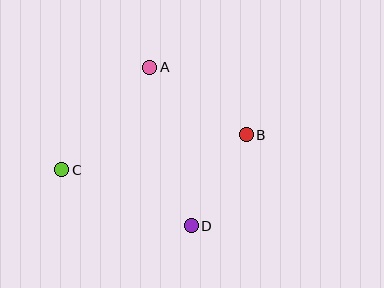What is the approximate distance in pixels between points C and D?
The distance between C and D is approximately 141 pixels.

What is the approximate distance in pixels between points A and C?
The distance between A and C is approximately 135 pixels.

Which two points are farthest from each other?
Points B and C are farthest from each other.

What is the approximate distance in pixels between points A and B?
The distance between A and B is approximately 118 pixels.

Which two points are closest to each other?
Points B and D are closest to each other.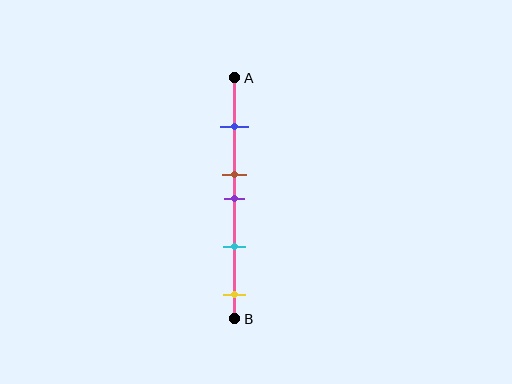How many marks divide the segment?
There are 5 marks dividing the segment.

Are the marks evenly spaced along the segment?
No, the marks are not evenly spaced.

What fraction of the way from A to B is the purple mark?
The purple mark is approximately 50% (0.5) of the way from A to B.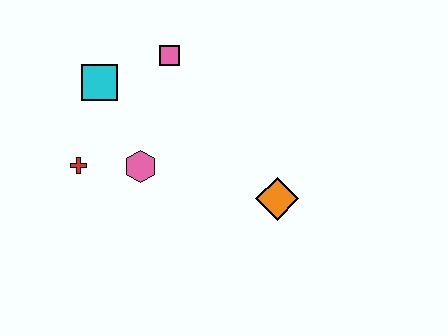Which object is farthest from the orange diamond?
The cyan square is farthest from the orange diamond.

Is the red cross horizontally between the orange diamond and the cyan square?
No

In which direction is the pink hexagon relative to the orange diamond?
The pink hexagon is to the left of the orange diamond.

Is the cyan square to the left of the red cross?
No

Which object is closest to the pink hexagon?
The red cross is closest to the pink hexagon.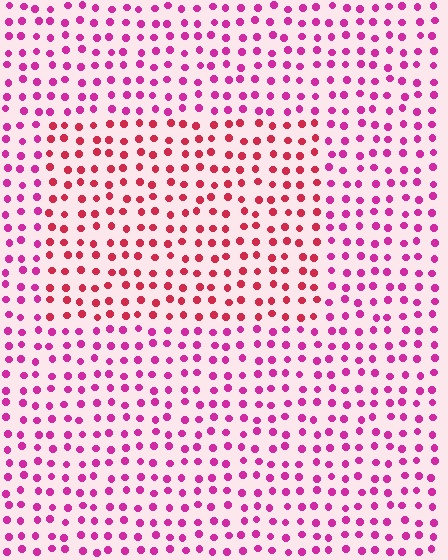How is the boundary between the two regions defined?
The boundary is defined purely by a slight shift in hue (about 32 degrees). Spacing, size, and orientation are identical on both sides.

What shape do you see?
I see a rectangle.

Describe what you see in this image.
The image is filled with small magenta elements in a uniform arrangement. A rectangle-shaped region is visible where the elements are tinted to a slightly different hue, forming a subtle color boundary.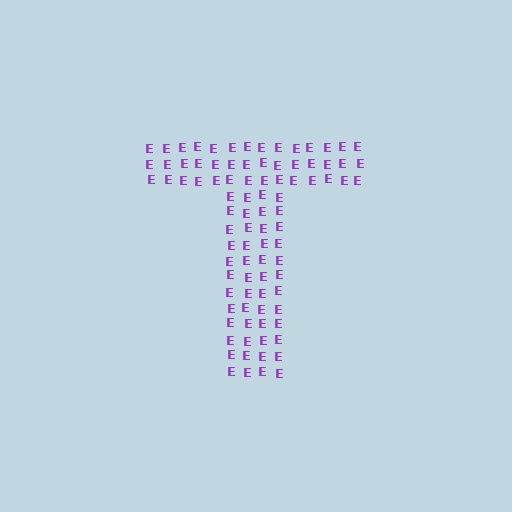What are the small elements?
The small elements are letter E's.